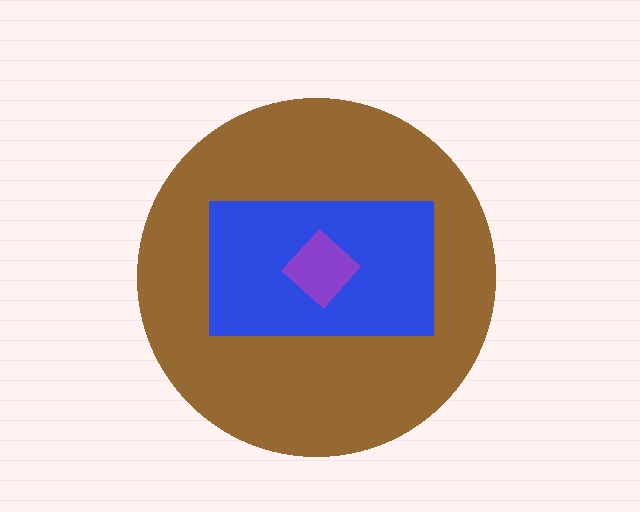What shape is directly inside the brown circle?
The blue rectangle.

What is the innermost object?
The purple diamond.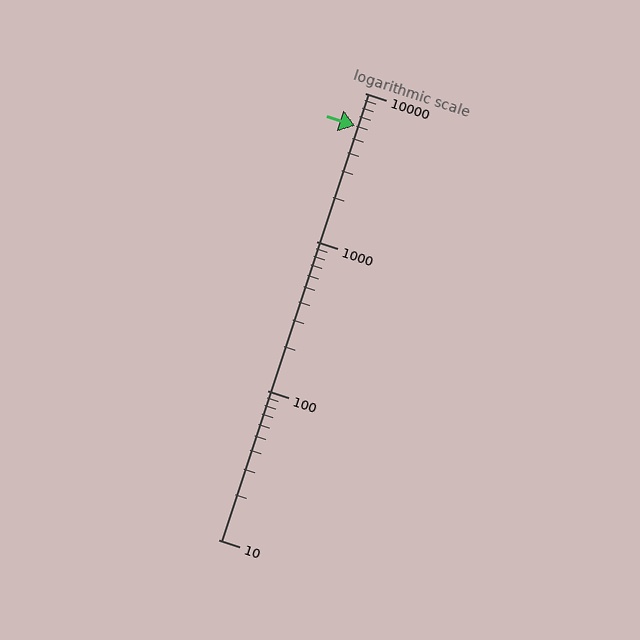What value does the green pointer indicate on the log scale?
The pointer indicates approximately 6000.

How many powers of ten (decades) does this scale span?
The scale spans 3 decades, from 10 to 10000.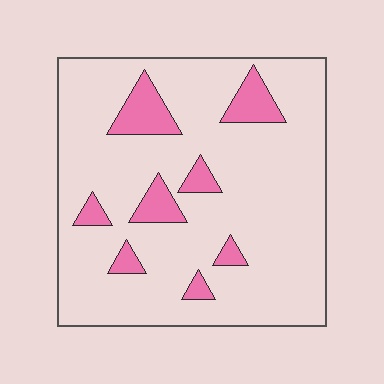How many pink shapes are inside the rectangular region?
8.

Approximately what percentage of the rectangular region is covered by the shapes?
Approximately 15%.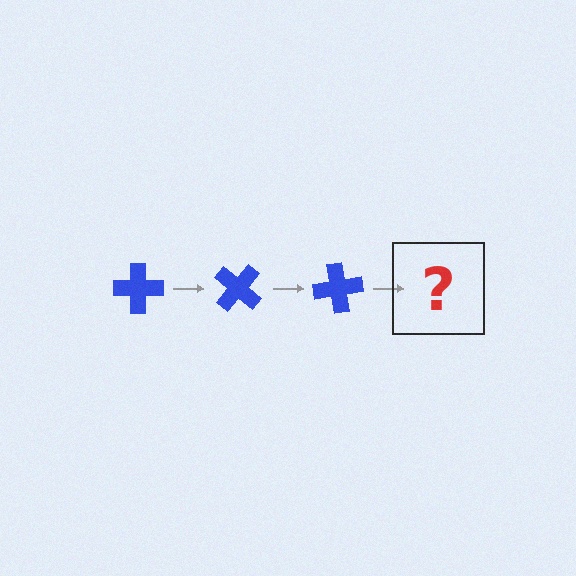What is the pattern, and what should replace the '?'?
The pattern is that the cross rotates 40 degrees each step. The '?' should be a blue cross rotated 120 degrees.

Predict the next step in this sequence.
The next step is a blue cross rotated 120 degrees.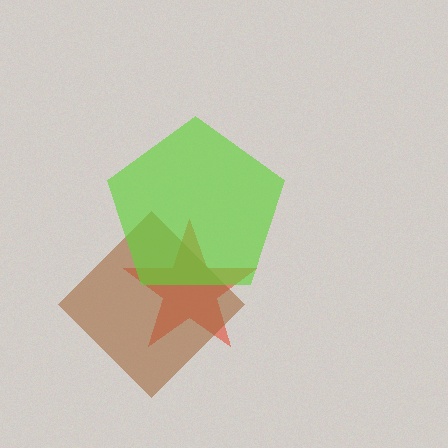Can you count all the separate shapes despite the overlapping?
Yes, there are 3 separate shapes.